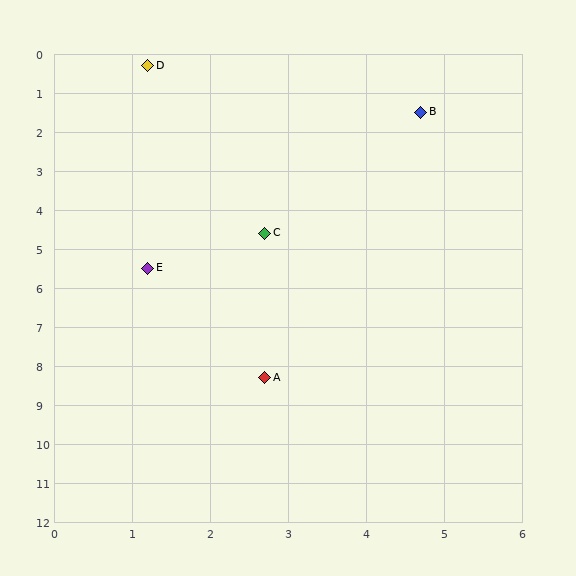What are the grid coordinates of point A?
Point A is at approximately (2.7, 8.3).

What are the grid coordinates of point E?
Point E is at approximately (1.2, 5.5).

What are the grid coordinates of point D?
Point D is at approximately (1.2, 0.3).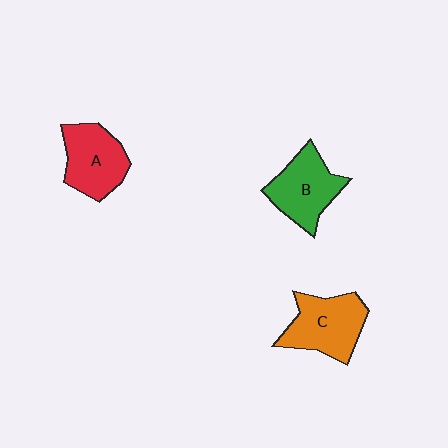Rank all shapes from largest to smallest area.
From largest to smallest: C (orange), B (green), A (red).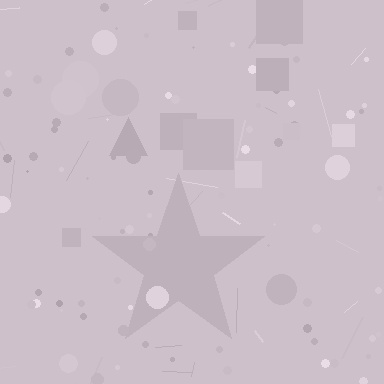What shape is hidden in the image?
A star is hidden in the image.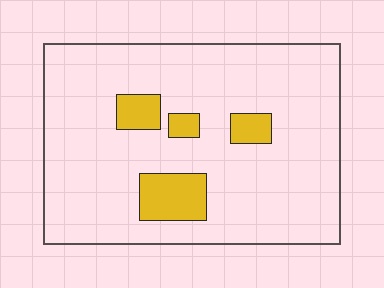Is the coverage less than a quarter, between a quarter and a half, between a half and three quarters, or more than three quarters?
Less than a quarter.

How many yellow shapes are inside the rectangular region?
4.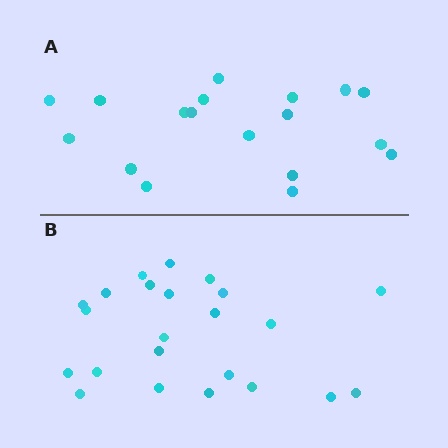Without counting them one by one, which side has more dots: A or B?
Region B (the bottom region) has more dots.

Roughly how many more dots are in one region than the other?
Region B has about 5 more dots than region A.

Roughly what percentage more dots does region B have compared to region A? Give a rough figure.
About 30% more.